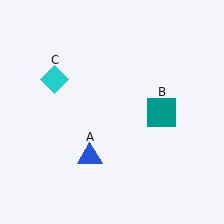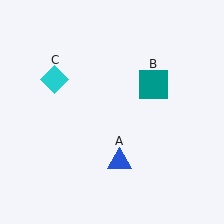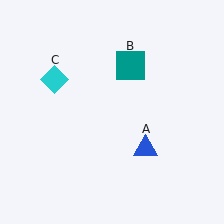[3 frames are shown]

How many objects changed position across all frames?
2 objects changed position: blue triangle (object A), teal square (object B).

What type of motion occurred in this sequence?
The blue triangle (object A), teal square (object B) rotated counterclockwise around the center of the scene.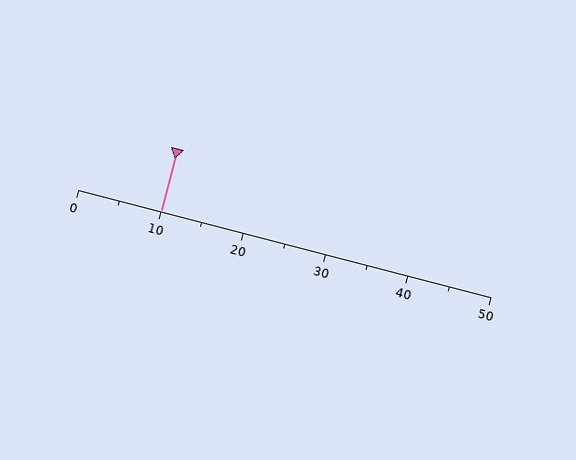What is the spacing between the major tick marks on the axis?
The major ticks are spaced 10 apart.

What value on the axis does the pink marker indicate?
The marker indicates approximately 10.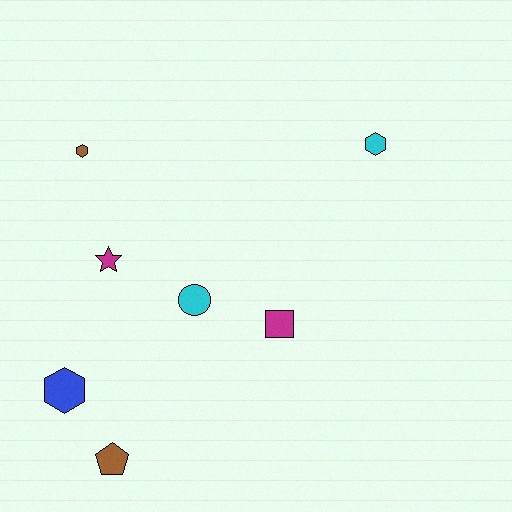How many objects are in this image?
There are 7 objects.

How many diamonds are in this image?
There are no diamonds.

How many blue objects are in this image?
There is 1 blue object.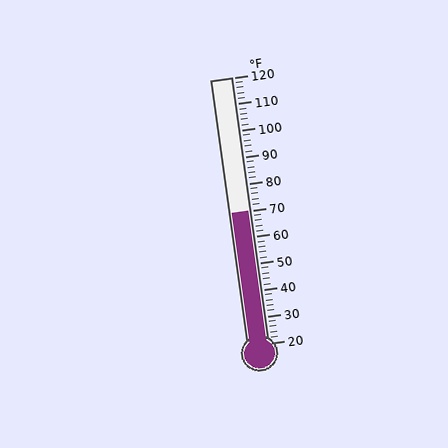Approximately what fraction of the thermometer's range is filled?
The thermometer is filled to approximately 50% of its range.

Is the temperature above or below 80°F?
The temperature is below 80°F.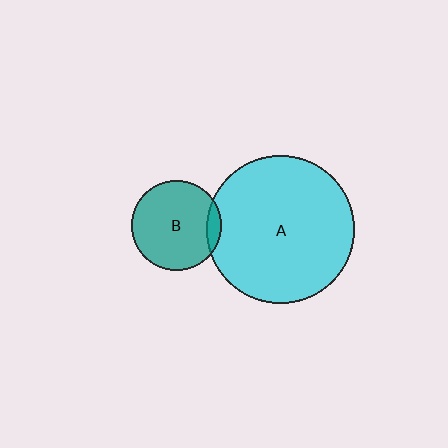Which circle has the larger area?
Circle A (cyan).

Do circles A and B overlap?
Yes.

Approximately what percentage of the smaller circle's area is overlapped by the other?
Approximately 10%.